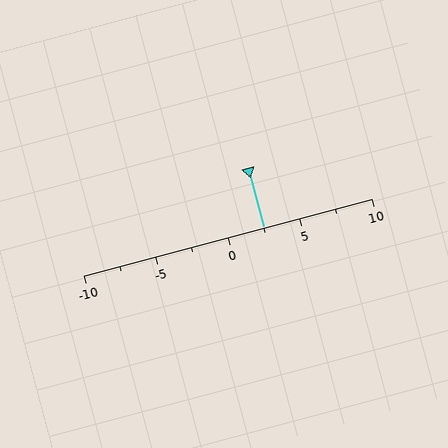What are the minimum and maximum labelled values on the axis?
The axis runs from -10 to 10.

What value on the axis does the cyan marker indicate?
The marker indicates approximately 2.5.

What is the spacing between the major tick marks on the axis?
The major ticks are spaced 5 apart.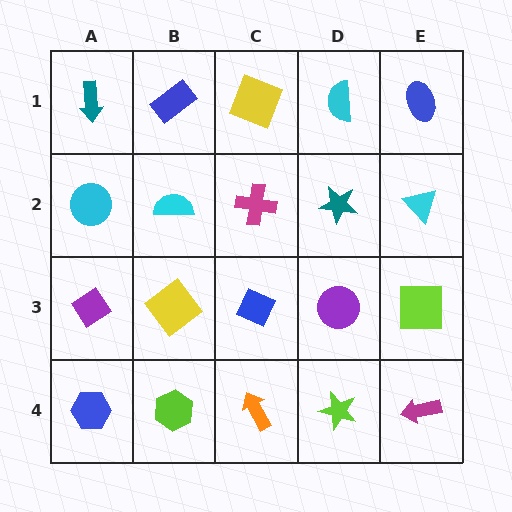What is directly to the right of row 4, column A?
A lime hexagon.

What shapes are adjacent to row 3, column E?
A cyan triangle (row 2, column E), a magenta arrow (row 4, column E), a purple circle (row 3, column D).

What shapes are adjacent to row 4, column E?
A lime square (row 3, column E), a lime star (row 4, column D).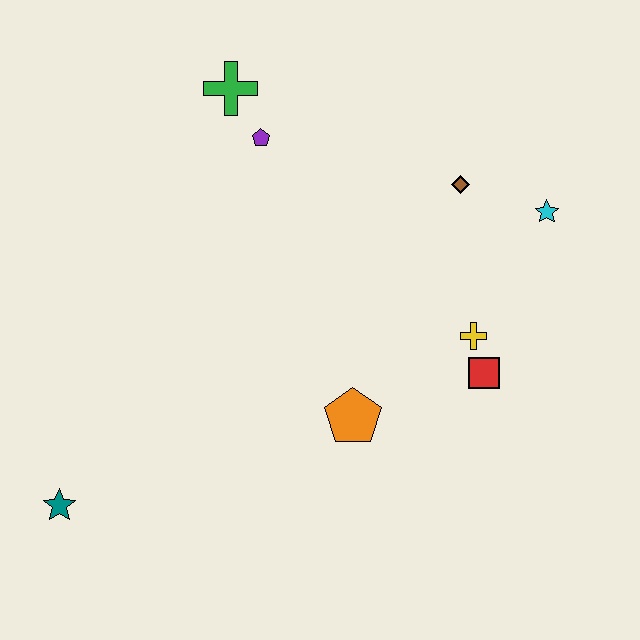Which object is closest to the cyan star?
The brown diamond is closest to the cyan star.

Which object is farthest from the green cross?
The teal star is farthest from the green cross.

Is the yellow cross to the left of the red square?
Yes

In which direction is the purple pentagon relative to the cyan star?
The purple pentagon is to the left of the cyan star.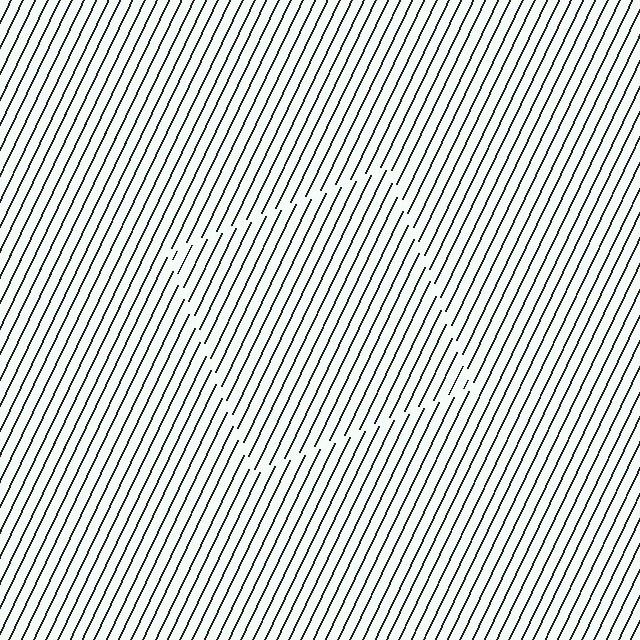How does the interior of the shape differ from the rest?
The interior of the shape contains the same grating, shifted by half a period — the contour is defined by the phase discontinuity where line-ends from the inner and outer gratings abut.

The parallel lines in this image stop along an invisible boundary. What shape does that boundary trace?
An illusory square. The interior of the shape contains the same grating, shifted by half a period — the contour is defined by the phase discontinuity where line-ends from the inner and outer gratings abut.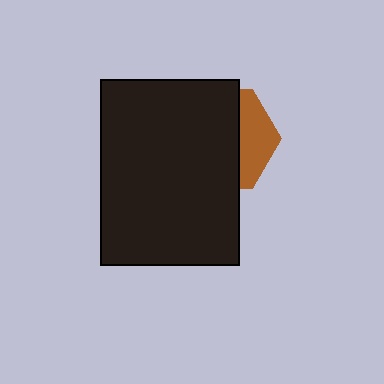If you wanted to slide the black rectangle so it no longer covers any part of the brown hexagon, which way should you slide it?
Slide it left — that is the most direct way to separate the two shapes.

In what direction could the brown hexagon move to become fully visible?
The brown hexagon could move right. That would shift it out from behind the black rectangle entirely.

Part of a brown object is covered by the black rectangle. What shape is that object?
It is a hexagon.